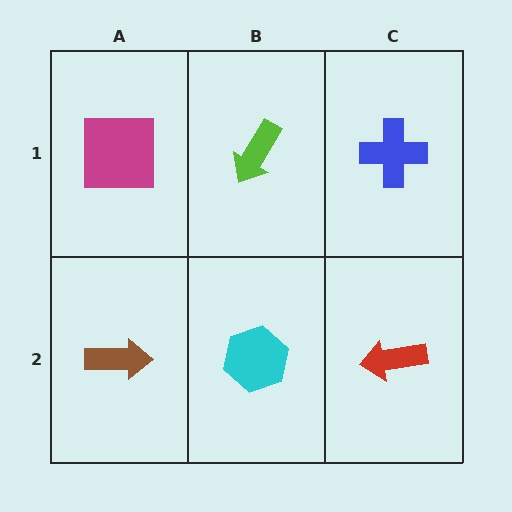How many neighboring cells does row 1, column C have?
2.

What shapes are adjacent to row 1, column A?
A brown arrow (row 2, column A), a lime arrow (row 1, column B).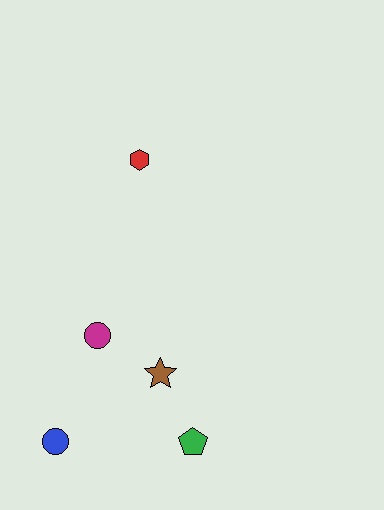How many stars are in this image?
There is 1 star.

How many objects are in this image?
There are 5 objects.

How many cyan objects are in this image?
There are no cyan objects.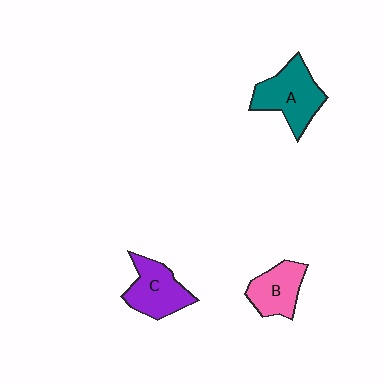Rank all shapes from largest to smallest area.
From largest to smallest: A (teal), C (purple), B (pink).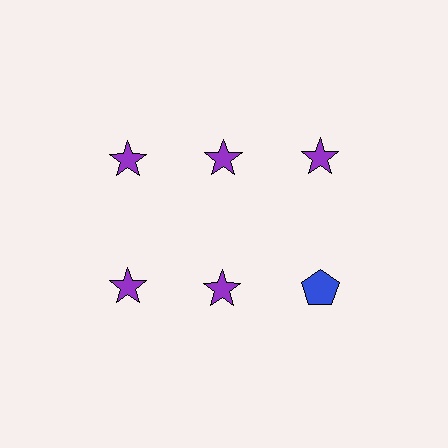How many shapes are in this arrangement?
There are 6 shapes arranged in a grid pattern.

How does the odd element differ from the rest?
It differs in both color (blue instead of purple) and shape (pentagon instead of star).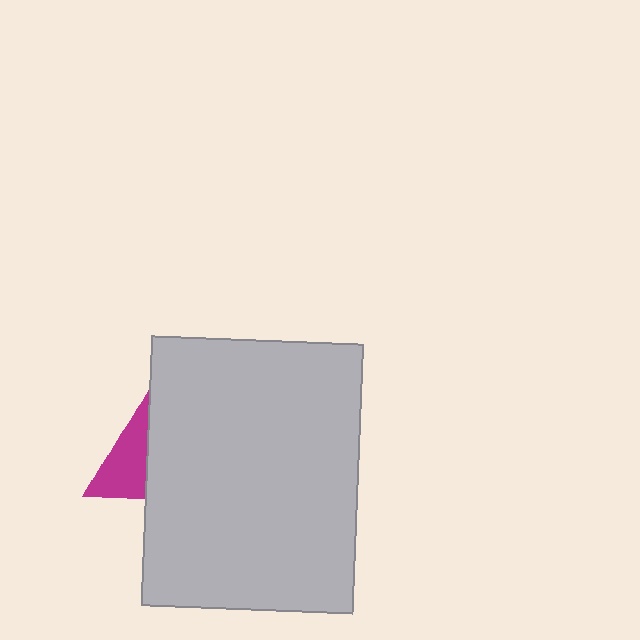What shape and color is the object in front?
The object in front is a light gray rectangle.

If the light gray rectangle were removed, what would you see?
You would see the complete magenta triangle.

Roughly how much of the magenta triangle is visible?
A small part of it is visible (roughly 43%).